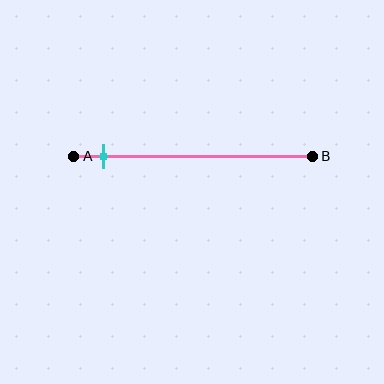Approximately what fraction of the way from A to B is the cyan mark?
The cyan mark is approximately 15% of the way from A to B.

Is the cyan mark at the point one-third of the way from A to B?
No, the mark is at about 15% from A, not at the 33% one-third point.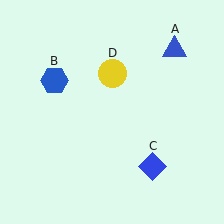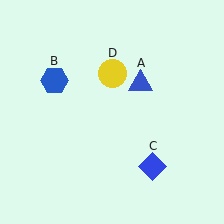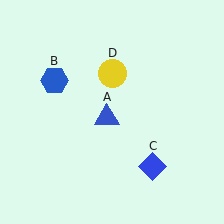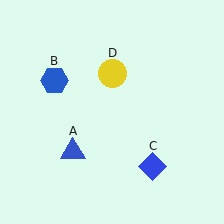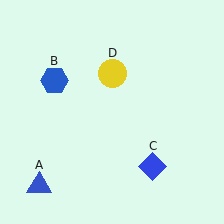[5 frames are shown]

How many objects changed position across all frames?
1 object changed position: blue triangle (object A).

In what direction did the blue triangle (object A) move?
The blue triangle (object A) moved down and to the left.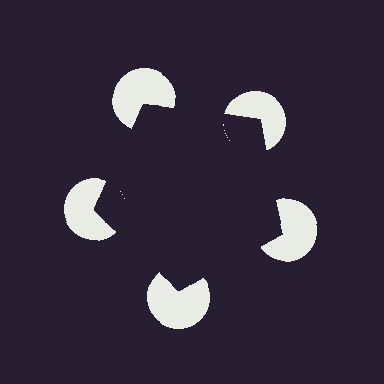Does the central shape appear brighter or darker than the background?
It typically appears slightly darker than the background, even though no actual brightness change is drawn.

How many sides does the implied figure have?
5 sides.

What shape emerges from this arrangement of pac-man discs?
An illusory pentagon — its edges are inferred from the aligned wedge cuts in the pac-man discs, not physically drawn.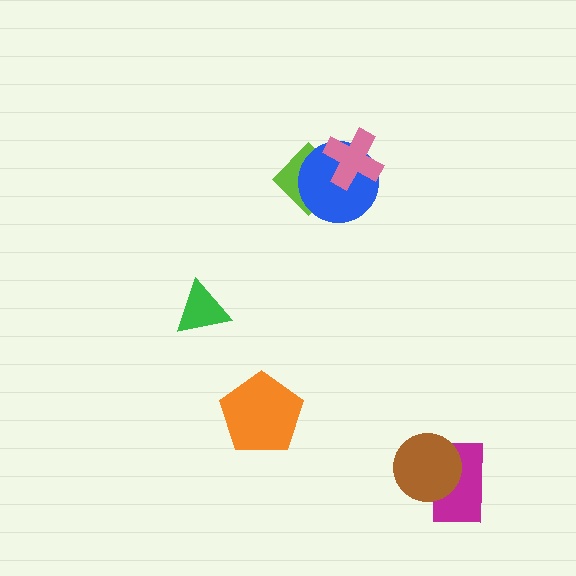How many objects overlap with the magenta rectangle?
1 object overlaps with the magenta rectangle.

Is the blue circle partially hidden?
Yes, it is partially covered by another shape.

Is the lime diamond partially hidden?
Yes, it is partially covered by another shape.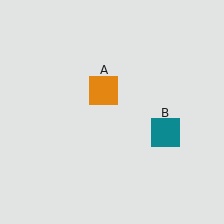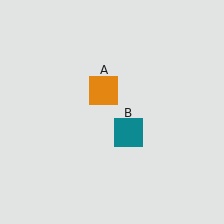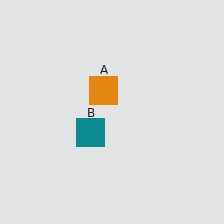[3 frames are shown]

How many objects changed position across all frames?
1 object changed position: teal square (object B).